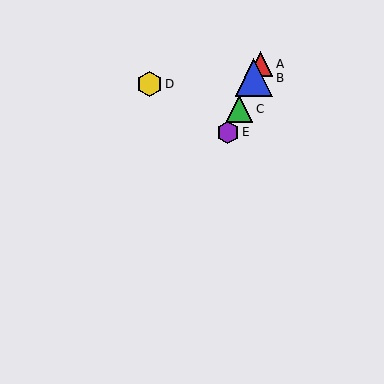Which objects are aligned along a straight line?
Objects A, B, C, E are aligned along a straight line.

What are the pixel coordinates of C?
Object C is at (239, 109).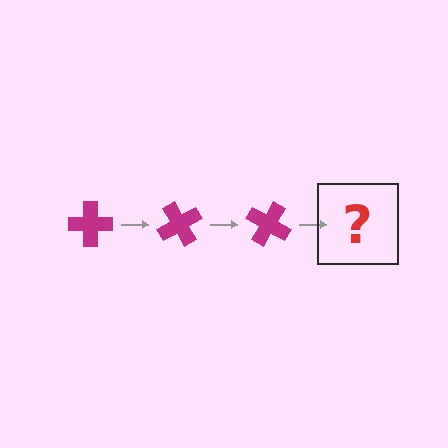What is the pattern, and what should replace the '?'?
The pattern is that the cross rotates 60 degrees each step. The '?' should be a magenta cross rotated 180 degrees.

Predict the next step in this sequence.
The next step is a magenta cross rotated 180 degrees.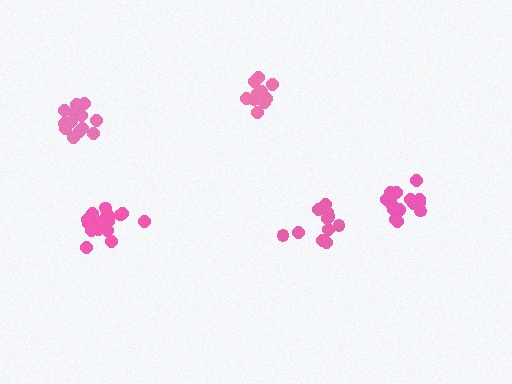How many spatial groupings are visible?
There are 5 spatial groupings.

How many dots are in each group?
Group 1: 13 dots, Group 2: 18 dots, Group 3: 18 dots, Group 4: 12 dots, Group 5: 13 dots (74 total).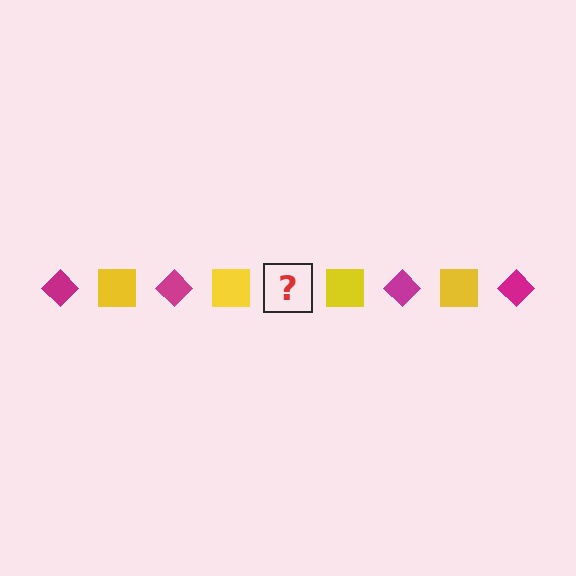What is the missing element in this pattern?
The missing element is a magenta diamond.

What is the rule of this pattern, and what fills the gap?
The rule is that the pattern alternates between magenta diamond and yellow square. The gap should be filled with a magenta diamond.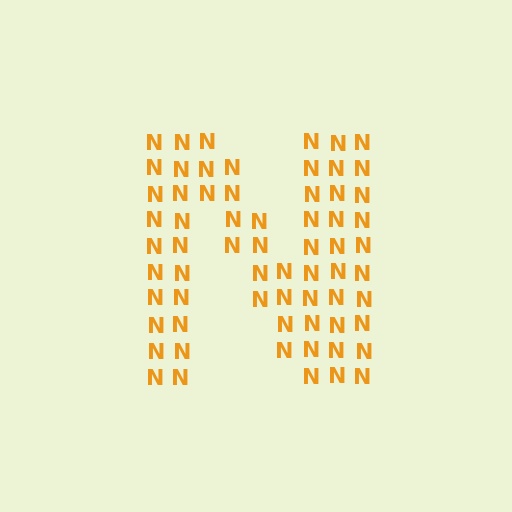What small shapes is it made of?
It is made of small letter N's.